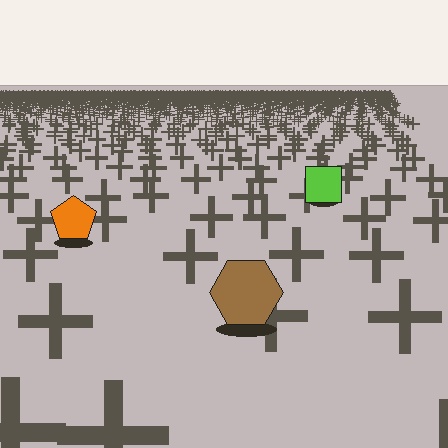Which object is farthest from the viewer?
The lime square is farthest from the viewer. It appears smaller and the ground texture around it is denser.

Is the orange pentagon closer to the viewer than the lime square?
Yes. The orange pentagon is closer — you can tell from the texture gradient: the ground texture is coarser near it.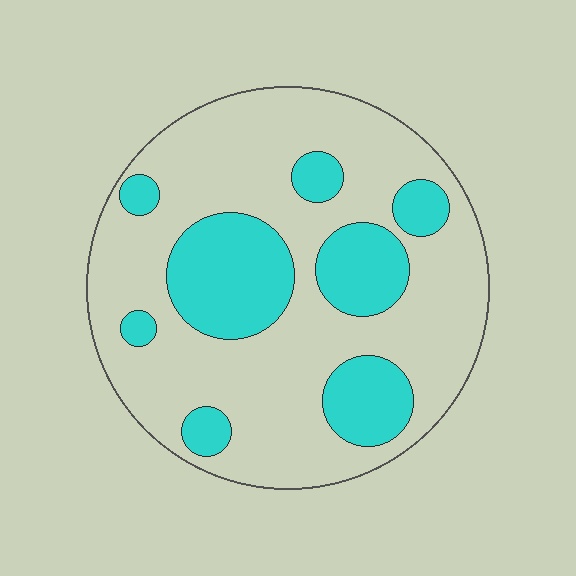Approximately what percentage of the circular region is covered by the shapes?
Approximately 30%.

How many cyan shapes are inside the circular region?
8.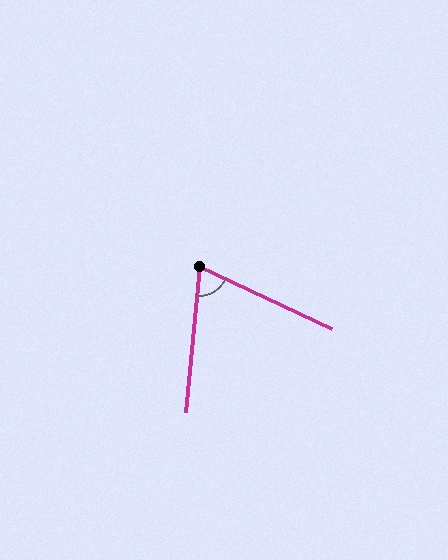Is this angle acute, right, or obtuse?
It is acute.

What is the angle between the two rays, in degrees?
Approximately 70 degrees.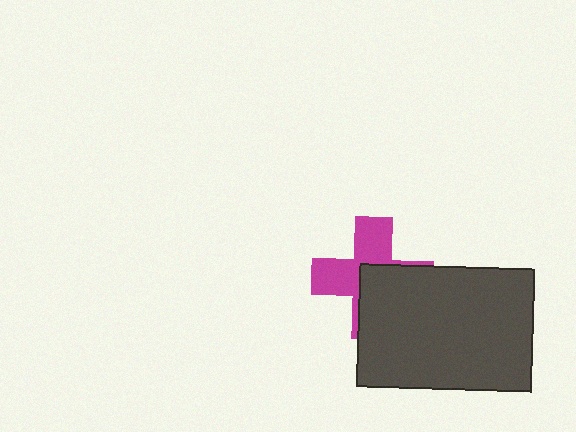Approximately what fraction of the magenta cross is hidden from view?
Roughly 49% of the magenta cross is hidden behind the dark gray rectangle.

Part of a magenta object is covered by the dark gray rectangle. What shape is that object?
It is a cross.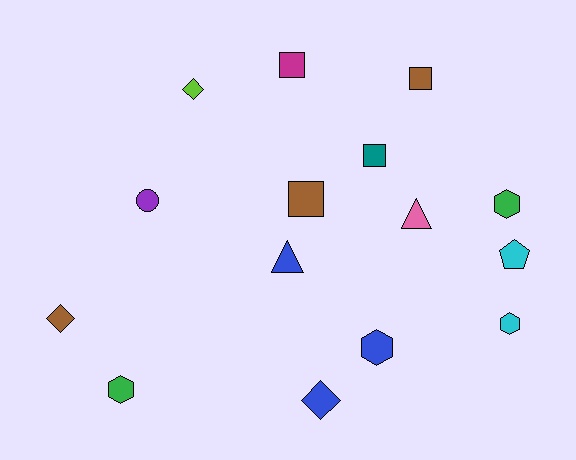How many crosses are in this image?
There are no crosses.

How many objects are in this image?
There are 15 objects.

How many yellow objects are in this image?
There are no yellow objects.